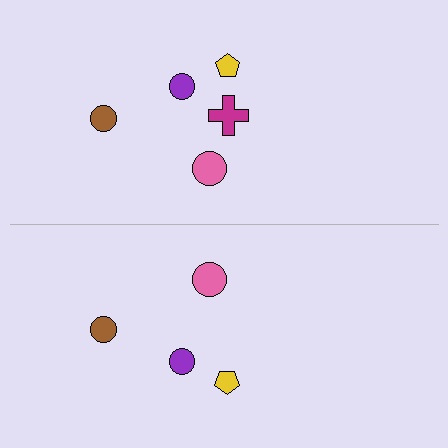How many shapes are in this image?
There are 9 shapes in this image.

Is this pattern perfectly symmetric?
No, the pattern is not perfectly symmetric. A magenta cross is missing from the bottom side.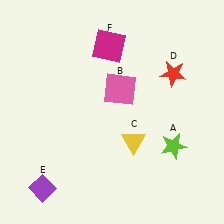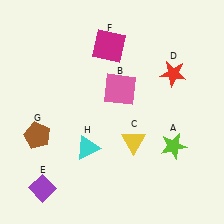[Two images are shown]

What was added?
A brown pentagon (G), a cyan triangle (H) were added in Image 2.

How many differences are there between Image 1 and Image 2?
There are 2 differences between the two images.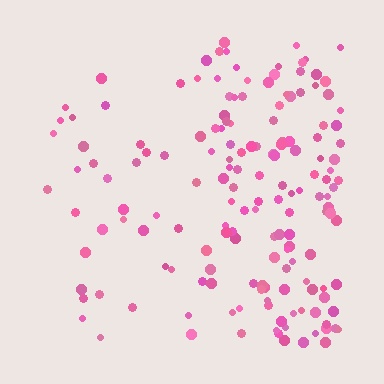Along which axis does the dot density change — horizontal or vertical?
Horizontal.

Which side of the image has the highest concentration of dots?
The right.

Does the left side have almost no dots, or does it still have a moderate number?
Still a moderate number, just noticeably fewer than the right.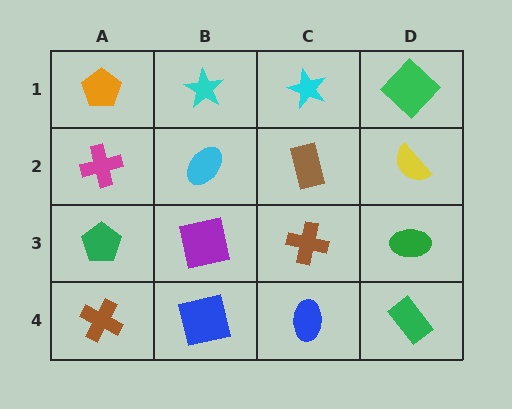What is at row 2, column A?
A magenta cross.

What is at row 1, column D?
A green diamond.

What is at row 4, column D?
A green rectangle.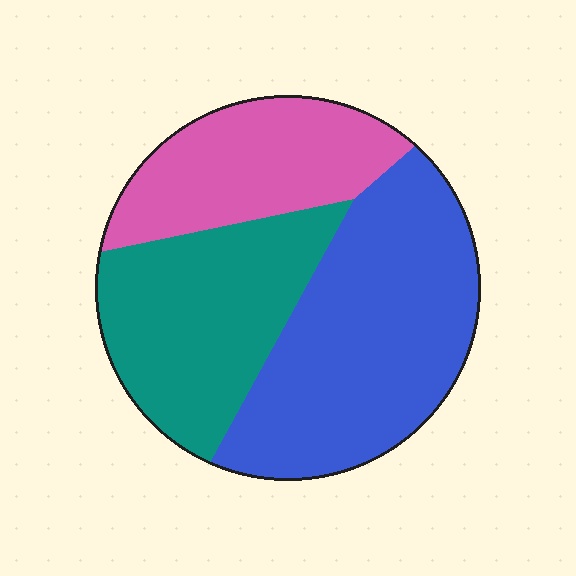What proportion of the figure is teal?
Teal takes up between a quarter and a half of the figure.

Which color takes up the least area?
Pink, at roughly 25%.